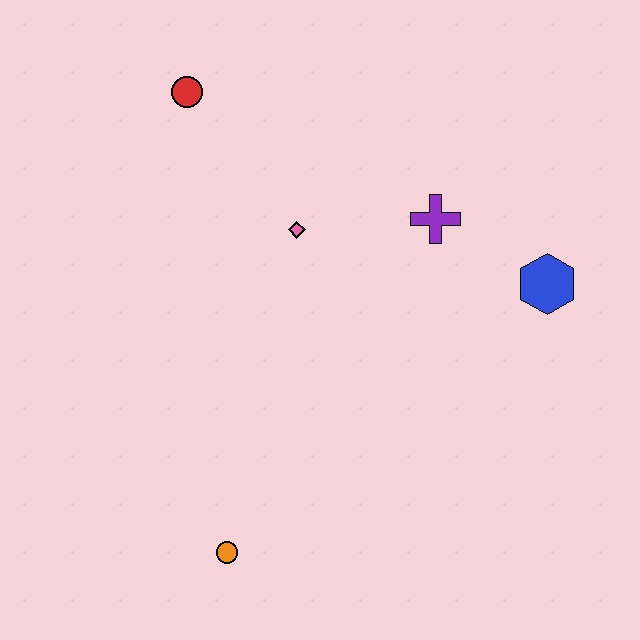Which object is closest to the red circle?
The pink diamond is closest to the red circle.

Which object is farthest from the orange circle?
The red circle is farthest from the orange circle.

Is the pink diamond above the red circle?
No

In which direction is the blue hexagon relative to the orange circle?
The blue hexagon is to the right of the orange circle.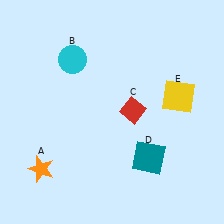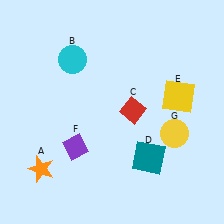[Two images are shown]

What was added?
A purple diamond (F), a yellow circle (G) were added in Image 2.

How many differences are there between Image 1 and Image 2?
There are 2 differences between the two images.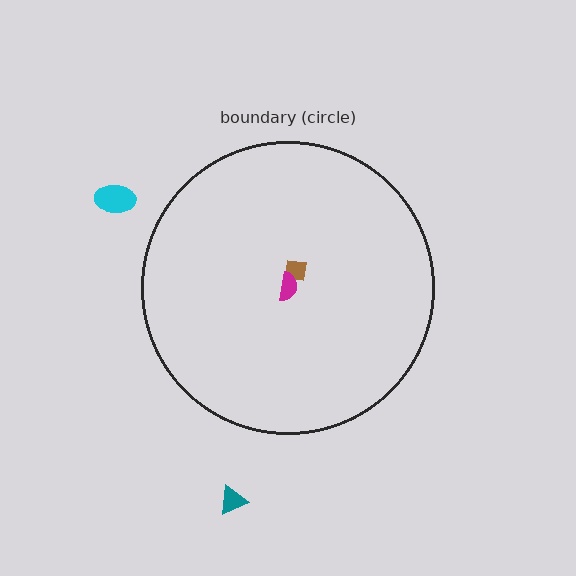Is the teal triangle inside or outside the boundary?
Outside.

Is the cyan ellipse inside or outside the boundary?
Outside.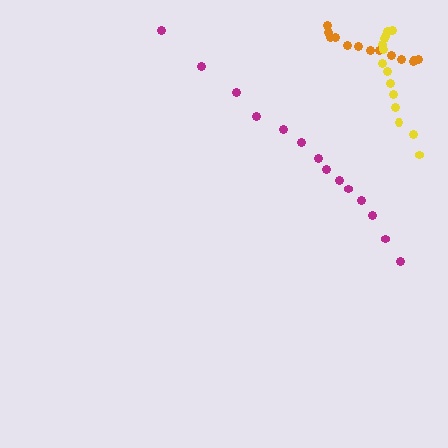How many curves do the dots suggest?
There are 3 distinct paths.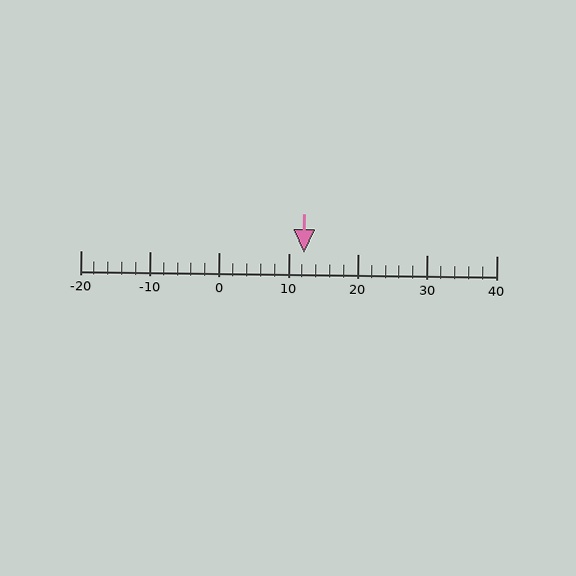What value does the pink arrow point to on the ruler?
The pink arrow points to approximately 12.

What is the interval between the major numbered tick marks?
The major tick marks are spaced 10 units apart.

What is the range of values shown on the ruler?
The ruler shows values from -20 to 40.